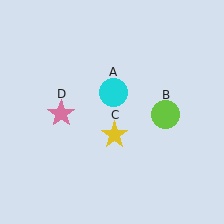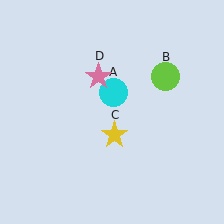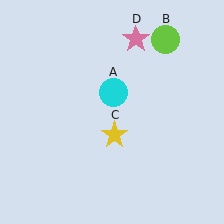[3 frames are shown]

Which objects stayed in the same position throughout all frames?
Cyan circle (object A) and yellow star (object C) remained stationary.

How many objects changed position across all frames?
2 objects changed position: lime circle (object B), pink star (object D).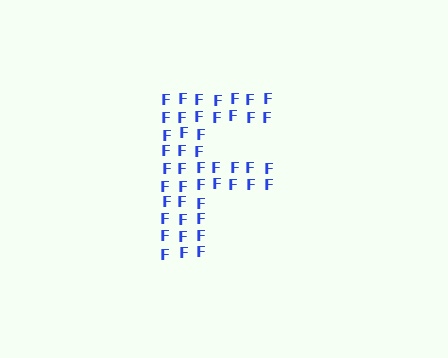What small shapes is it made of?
It is made of small letter F's.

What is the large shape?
The large shape is the letter F.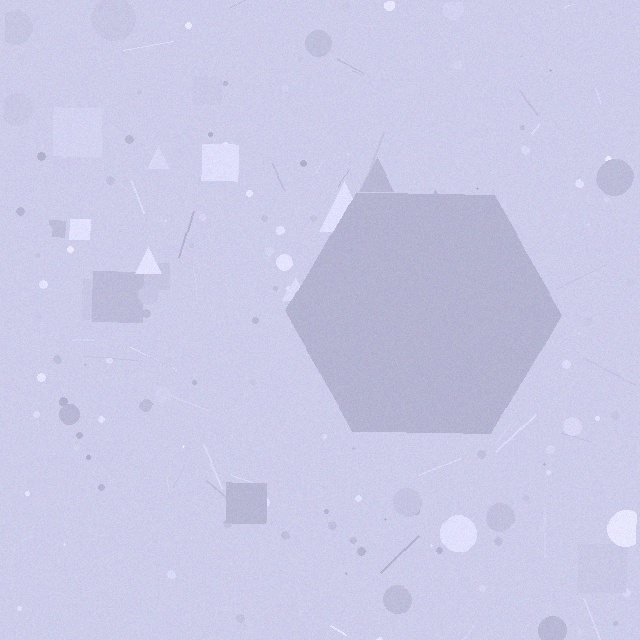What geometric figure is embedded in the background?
A hexagon is embedded in the background.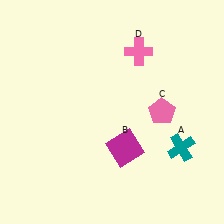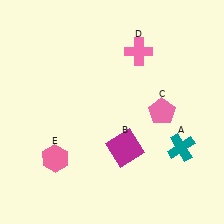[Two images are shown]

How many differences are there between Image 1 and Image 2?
There is 1 difference between the two images.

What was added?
A pink hexagon (E) was added in Image 2.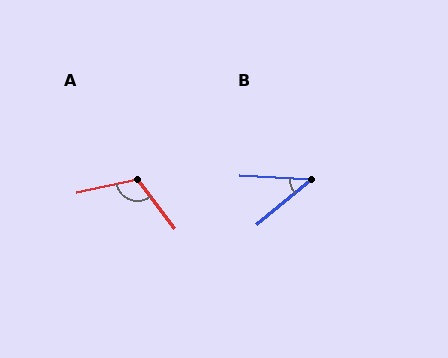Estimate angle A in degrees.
Approximately 114 degrees.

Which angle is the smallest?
B, at approximately 43 degrees.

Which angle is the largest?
A, at approximately 114 degrees.